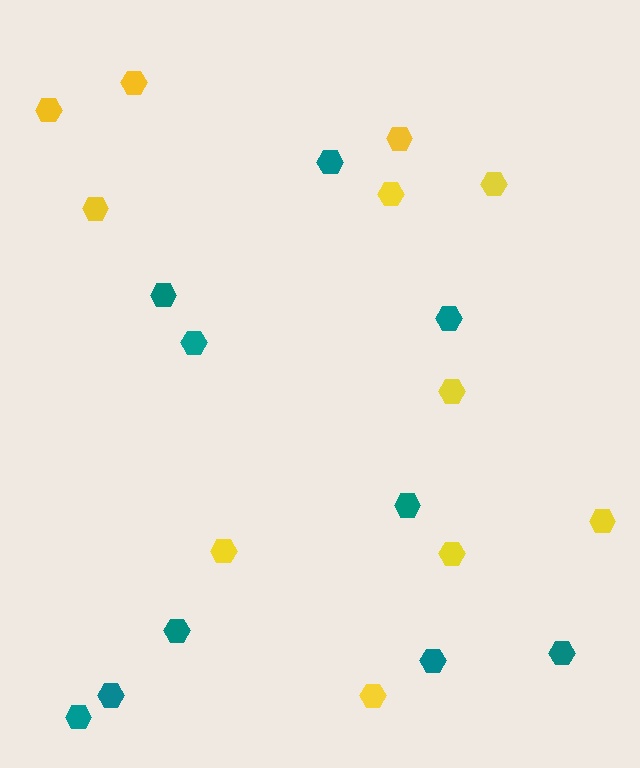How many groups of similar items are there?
There are 2 groups: one group of teal hexagons (10) and one group of yellow hexagons (11).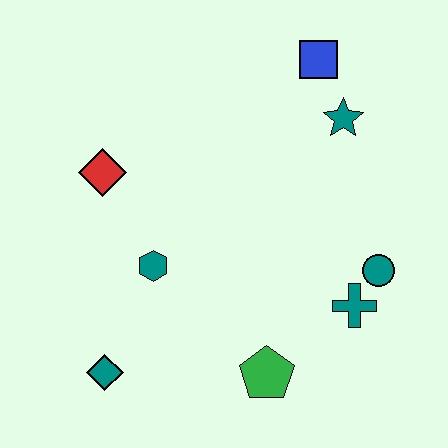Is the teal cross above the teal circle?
No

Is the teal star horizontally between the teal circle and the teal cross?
No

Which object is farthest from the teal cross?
The red diamond is farthest from the teal cross.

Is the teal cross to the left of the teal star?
No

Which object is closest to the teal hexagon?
The red diamond is closest to the teal hexagon.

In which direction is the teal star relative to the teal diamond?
The teal star is above the teal diamond.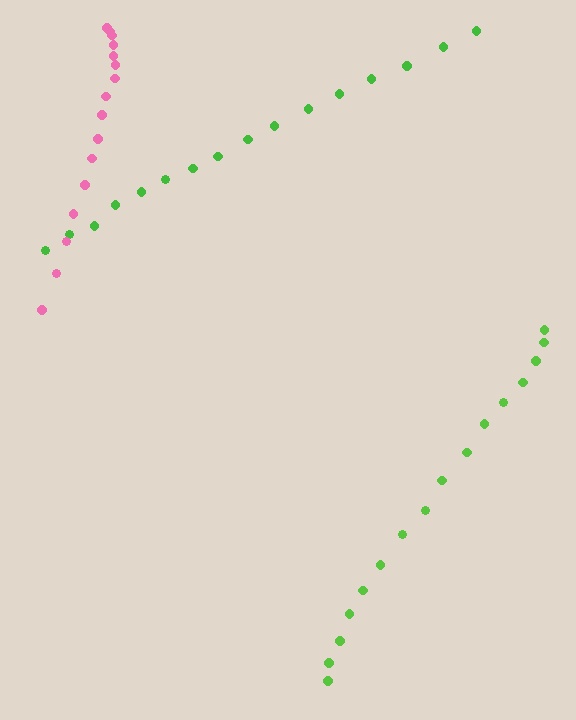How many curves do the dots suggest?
There are 3 distinct paths.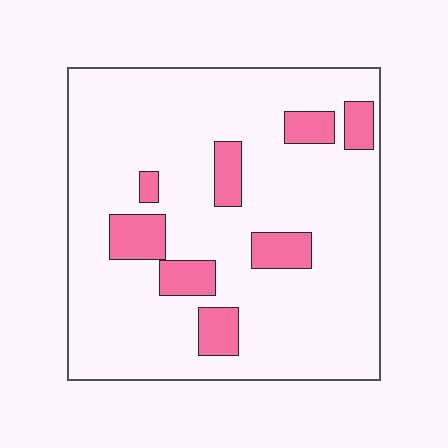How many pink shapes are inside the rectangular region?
8.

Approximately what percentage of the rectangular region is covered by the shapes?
Approximately 15%.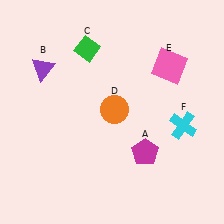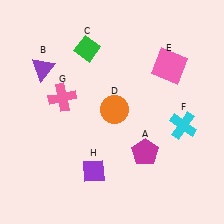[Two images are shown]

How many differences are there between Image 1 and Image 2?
There are 2 differences between the two images.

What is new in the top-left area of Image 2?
A pink cross (G) was added in the top-left area of Image 2.